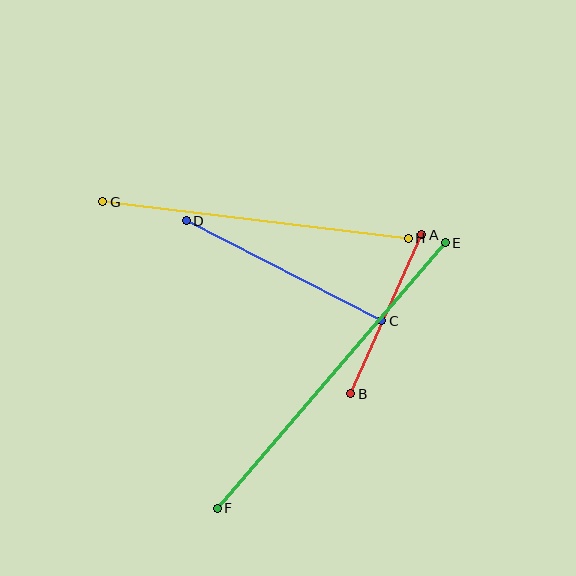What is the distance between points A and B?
The distance is approximately 174 pixels.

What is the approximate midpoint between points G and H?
The midpoint is at approximately (256, 220) pixels.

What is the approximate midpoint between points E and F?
The midpoint is at approximately (331, 376) pixels.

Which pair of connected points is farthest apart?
Points E and F are farthest apart.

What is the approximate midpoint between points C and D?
The midpoint is at approximately (284, 271) pixels.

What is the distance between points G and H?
The distance is approximately 308 pixels.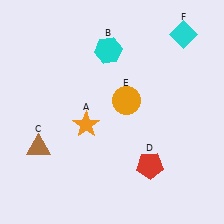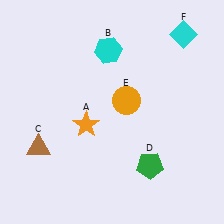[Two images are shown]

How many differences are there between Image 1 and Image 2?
There is 1 difference between the two images.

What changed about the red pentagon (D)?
In Image 1, D is red. In Image 2, it changed to green.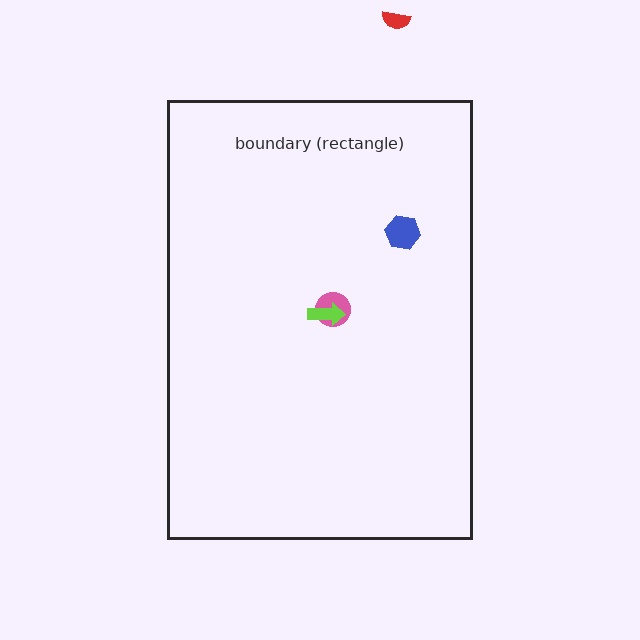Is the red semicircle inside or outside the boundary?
Outside.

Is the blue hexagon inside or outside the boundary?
Inside.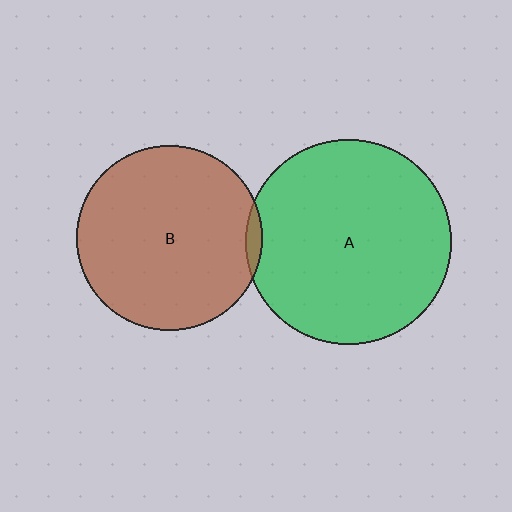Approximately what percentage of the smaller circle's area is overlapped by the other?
Approximately 5%.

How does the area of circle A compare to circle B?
Approximately 1.2 times.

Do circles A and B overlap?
Yes.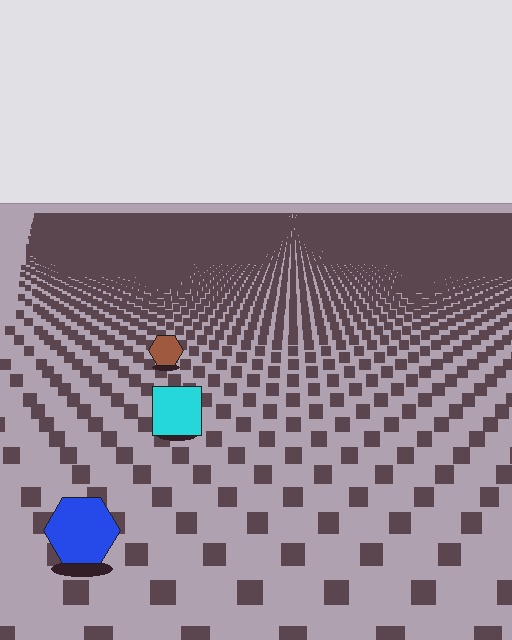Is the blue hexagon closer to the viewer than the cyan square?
Yes. The blue hexagon is closer — you can tell from the texture gradient: the ground texture is coarser near it.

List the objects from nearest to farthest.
From nearest to farthest: the blue hexagon, the cyan square, the brown hexagon.